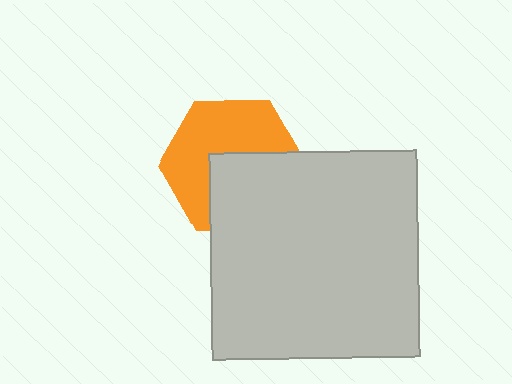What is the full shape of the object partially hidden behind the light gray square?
The partially hidden object is an orange hexagon.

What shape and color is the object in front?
The object in front is a light gray square.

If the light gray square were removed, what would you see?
You would see the complete orange hexagon.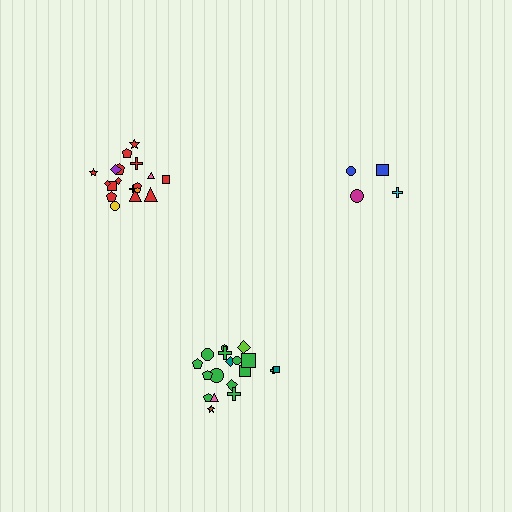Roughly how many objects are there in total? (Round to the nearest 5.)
Roughly 40 objects in total.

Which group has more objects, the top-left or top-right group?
The top-left group.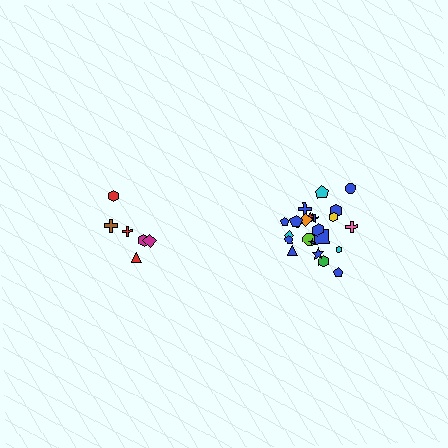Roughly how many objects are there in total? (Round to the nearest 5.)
Roughly 30 objects in total.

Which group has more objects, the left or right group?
The right group.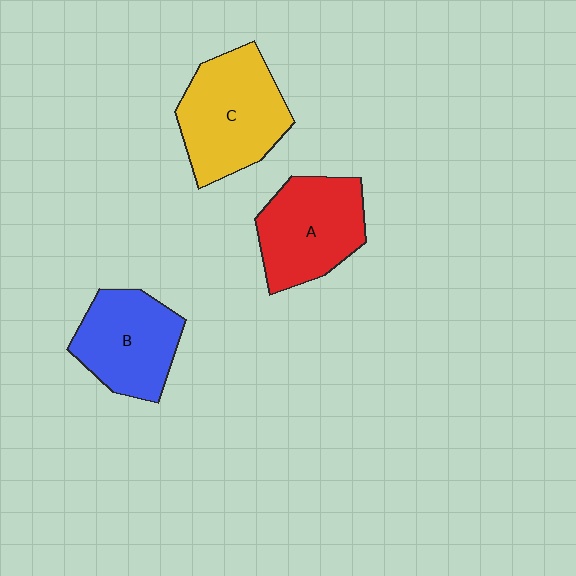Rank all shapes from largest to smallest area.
From largest to smallest: C (yellow), A (red), B (blue).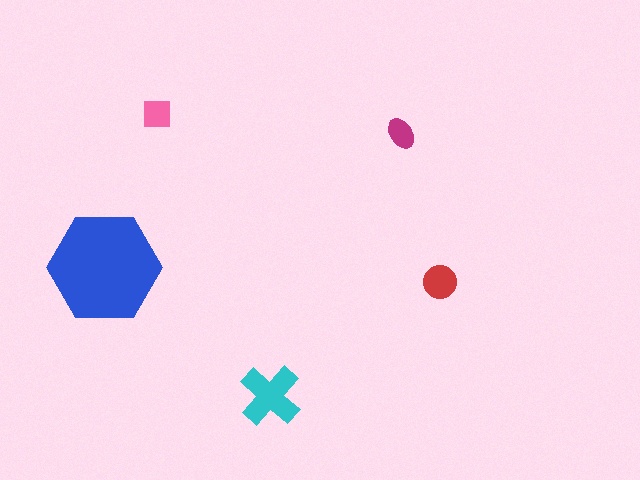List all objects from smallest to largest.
The magenta ellipse, the pink square, the red circle, the cyan cross, the blue hexagon.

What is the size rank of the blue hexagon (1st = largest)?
1st.